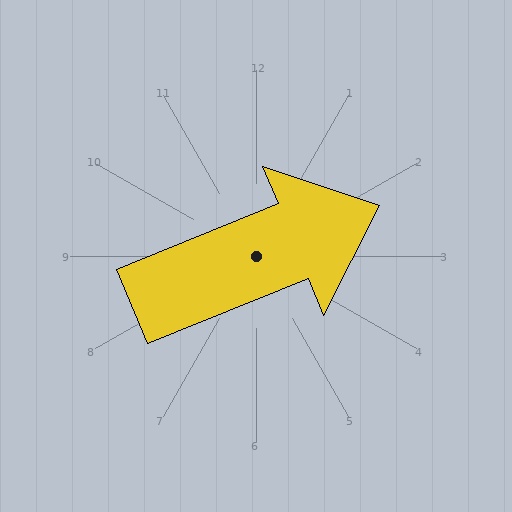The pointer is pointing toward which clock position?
Roughly 2 o'clock.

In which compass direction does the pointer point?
East.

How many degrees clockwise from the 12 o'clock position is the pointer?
Approximately 68 degrees.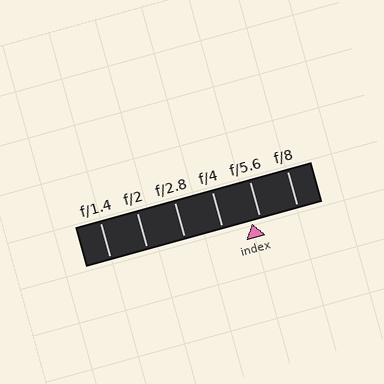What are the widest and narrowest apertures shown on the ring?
The widest aperture shown is f/1.4 and the narrowest is f/8.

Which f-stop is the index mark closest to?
The index mark is closest to f/5.6.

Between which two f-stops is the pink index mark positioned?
The index mark is between f/4 and f/5.6.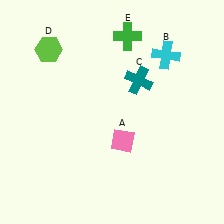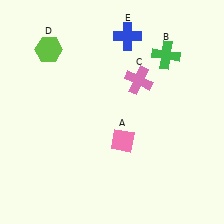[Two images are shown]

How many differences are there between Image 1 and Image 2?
There are 3 differences between the two images.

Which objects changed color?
B changed from cyan to green. C changed from teal to pink. E changed from green to blue.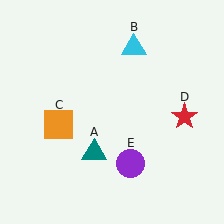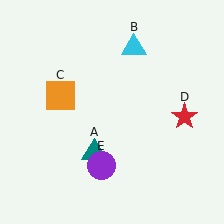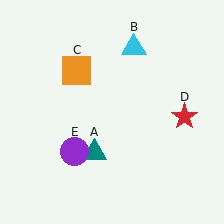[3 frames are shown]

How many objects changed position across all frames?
2 objects changed position: orange square (object C), purple circle (object E).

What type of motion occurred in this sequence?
The orange square (object C), purple circle (object E) rotated clockwise around the center of the scene.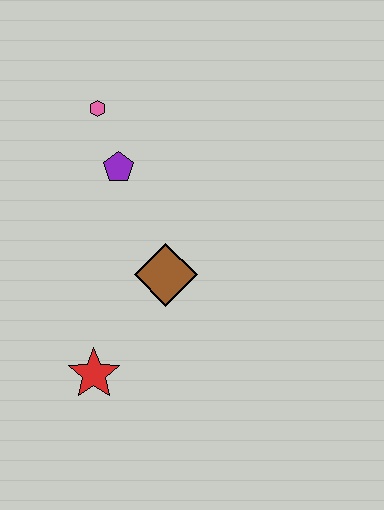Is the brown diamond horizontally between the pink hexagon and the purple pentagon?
No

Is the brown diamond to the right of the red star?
Yes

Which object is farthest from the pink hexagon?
The red star is farthest from the pink hexagon.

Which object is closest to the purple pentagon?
The pink hexagon is closest to the purple pentagon.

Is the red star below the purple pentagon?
Yes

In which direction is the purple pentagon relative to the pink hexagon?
The purple pentagon is below the pink hexagon.